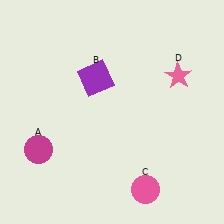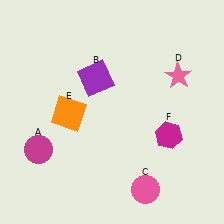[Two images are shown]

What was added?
An orange square (E), a magenta hexagon (F) were added in Image 2.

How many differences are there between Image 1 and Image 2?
There are 2 differences between the two images.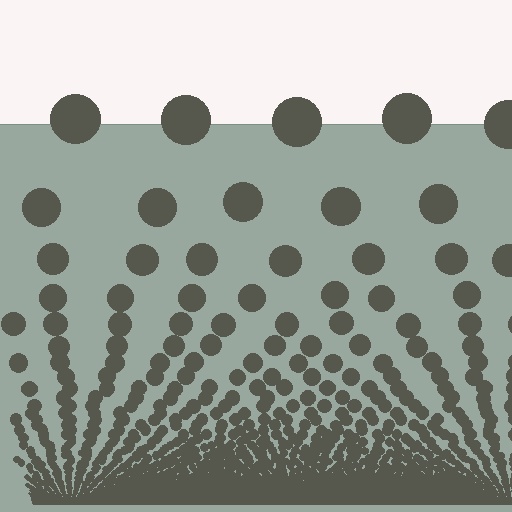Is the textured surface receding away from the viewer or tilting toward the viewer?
The surface appears to tilt toward the viewer. Texture elements get larger and sparser toward the top.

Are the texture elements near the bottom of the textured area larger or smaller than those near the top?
Smaller. The gradient is inverted — elements near the bottom are smaller and denser.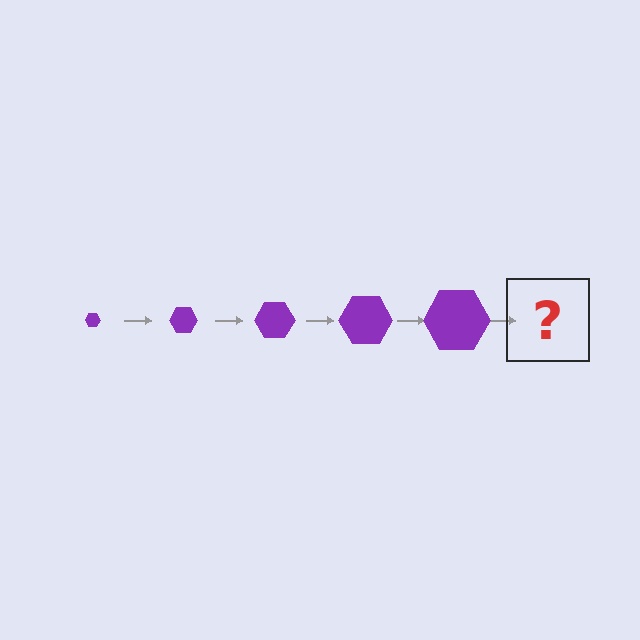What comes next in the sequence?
The next element should be a purple hexagon, larger than the previous one.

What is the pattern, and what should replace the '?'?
The pattern is that the hexagon gets progressively larger each step. The '?' should be a purple hexagon, larger than the previous one.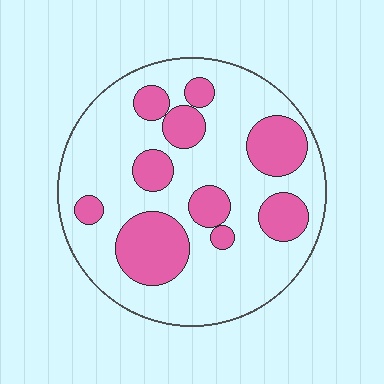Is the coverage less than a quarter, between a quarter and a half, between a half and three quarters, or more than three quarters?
Between a quarter and a half.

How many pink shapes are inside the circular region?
10.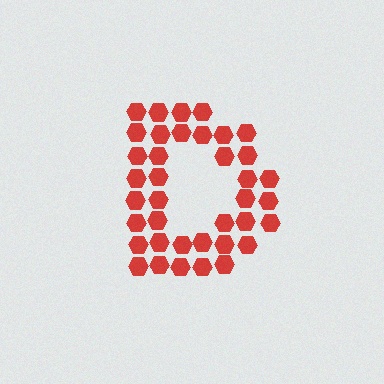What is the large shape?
The large shape is the letter D.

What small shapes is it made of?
It is made of small hexagons.